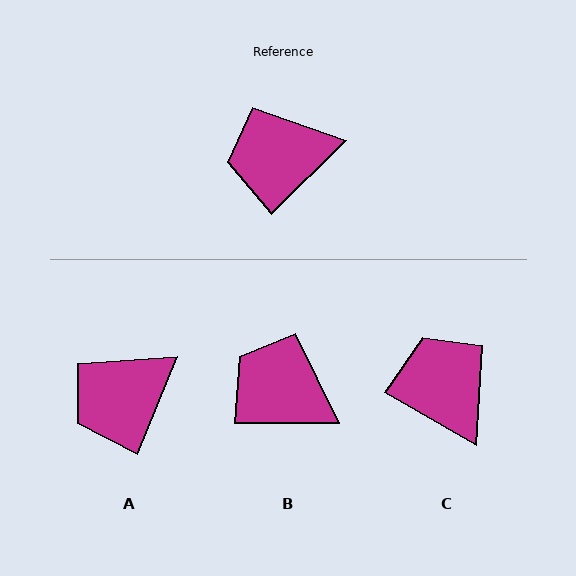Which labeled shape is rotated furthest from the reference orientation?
C, about 74 degrees away.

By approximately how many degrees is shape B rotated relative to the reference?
Approximately 44 degrees clockwise.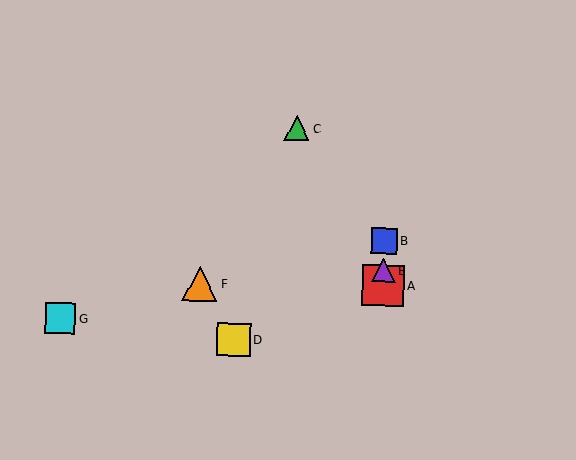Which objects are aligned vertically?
Objects A, B, E are aligned vertically.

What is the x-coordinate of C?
Object C is at x≈297.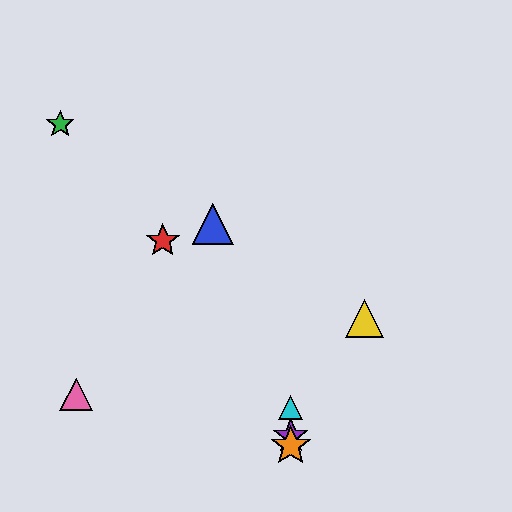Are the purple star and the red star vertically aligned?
No, the purple star is at x≈291 and the red star is at x≈163.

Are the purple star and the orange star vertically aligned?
Yes, both are at x≈291.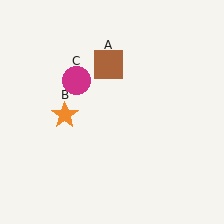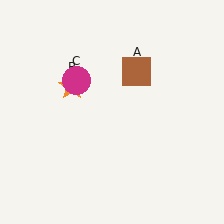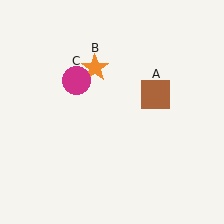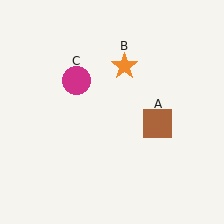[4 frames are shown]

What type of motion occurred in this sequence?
The brown square (object A), orange star (object B) rotated clockwise around the center of the scene.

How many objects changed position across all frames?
2 objects changed position: brown square (object A), orange star (object B).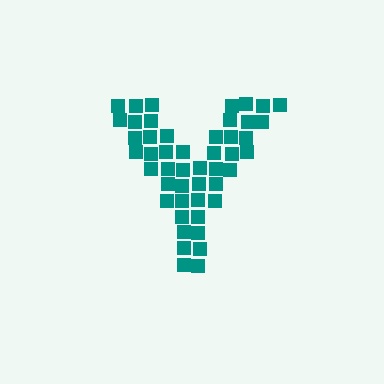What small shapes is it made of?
It is made of small squares.